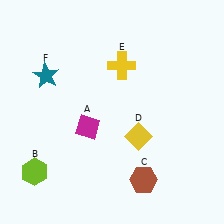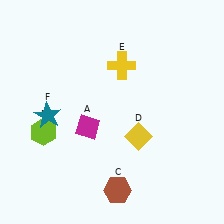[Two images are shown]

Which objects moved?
The objects that moved are: the lime hexagon (B), the brown hexagon (C), the teal star (F).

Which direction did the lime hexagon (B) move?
The lime hexagon (B) moved up.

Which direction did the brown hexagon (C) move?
The brown hexagon (C) moved left.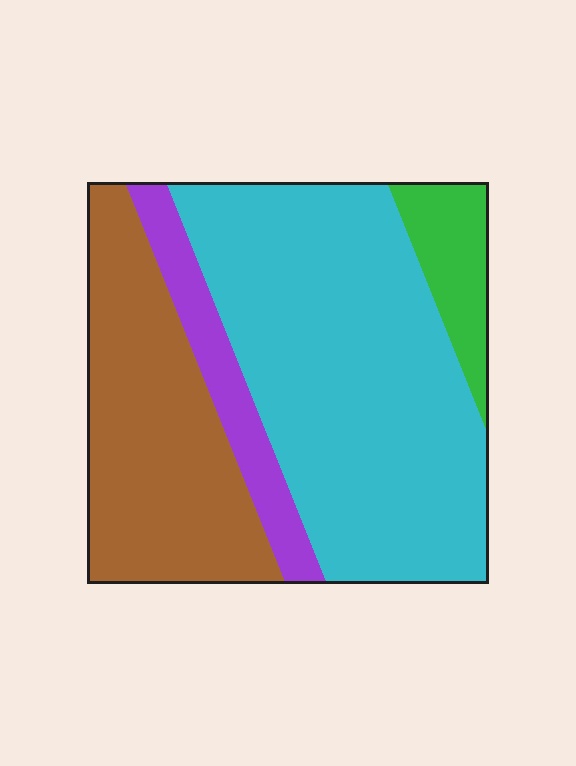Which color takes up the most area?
Cyan, at roughly 50%.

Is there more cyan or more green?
Cyan.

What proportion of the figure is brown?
Brown covers 29% of the figure.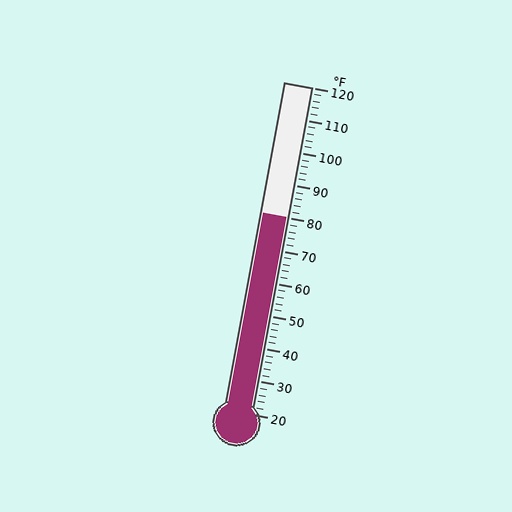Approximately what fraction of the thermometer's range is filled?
The thermometer is filled to approximately 60% of its range.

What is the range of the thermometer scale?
The thermometer scale ranges from 20°F to 120°F.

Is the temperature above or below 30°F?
The temperature is above 30°F.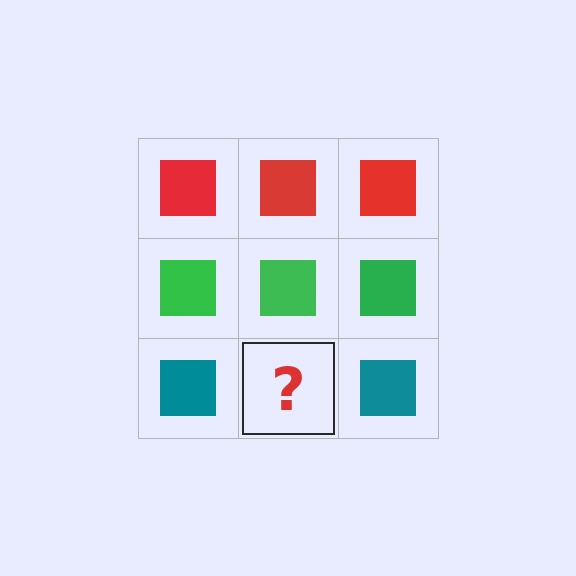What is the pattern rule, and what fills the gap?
The rule is that each row has a consistent color. The gap should be filled with a teal square.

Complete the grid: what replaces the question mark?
The question mark should be replaced with a teal square.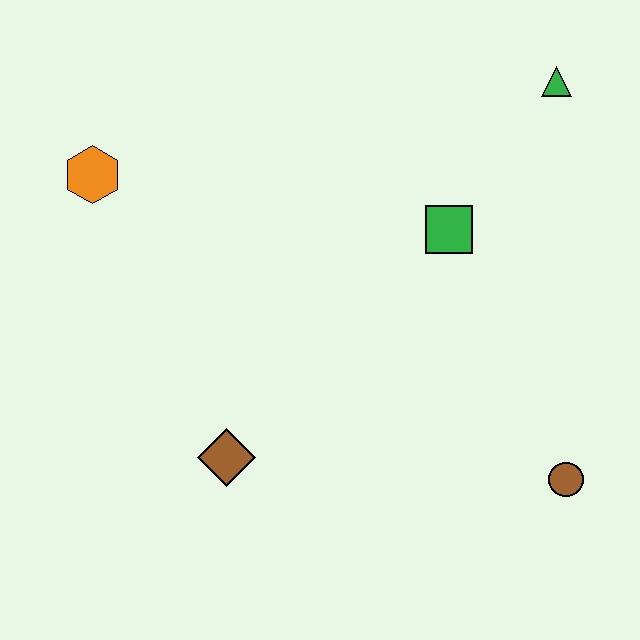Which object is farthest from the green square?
The orange hexagon is farthest from the green square.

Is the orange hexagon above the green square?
Yes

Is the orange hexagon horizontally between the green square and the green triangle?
No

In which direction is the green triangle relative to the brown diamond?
The green triangle is above the brown diamond.